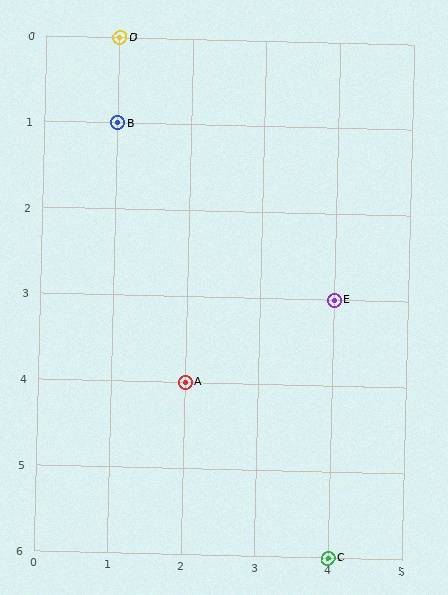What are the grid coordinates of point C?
Point C is at grid coordinates (4, 6).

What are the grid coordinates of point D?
Point D is at grid coordinates (1, 0).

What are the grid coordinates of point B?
Point B is at grid coordinates (1, 1).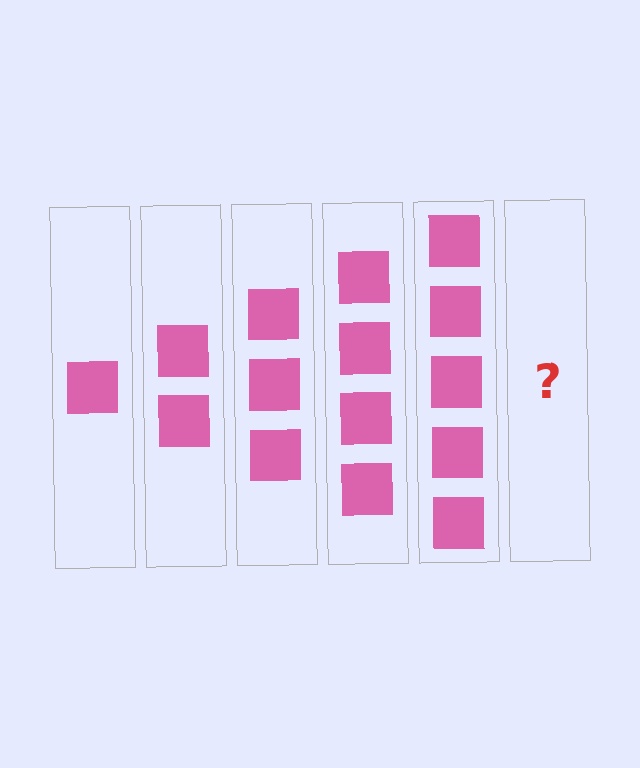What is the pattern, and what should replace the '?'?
The pattern is that each step adds one more square. The '?' should be 6 squares.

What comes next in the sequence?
The next element should be 6 squares.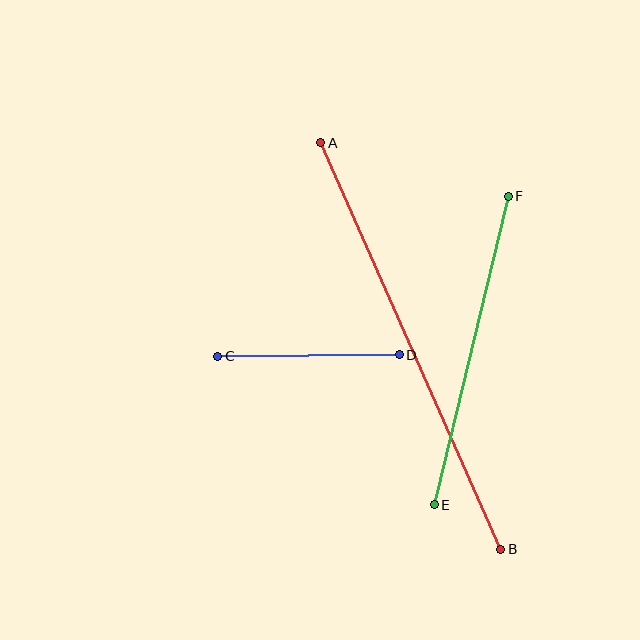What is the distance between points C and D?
The distance is approximately 182 pixels.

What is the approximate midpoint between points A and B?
The midpoint is at approximately (411, 346) pixels.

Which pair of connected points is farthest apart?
Points A and B are farthest apart.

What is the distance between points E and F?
The distance is approximately 317 pixels.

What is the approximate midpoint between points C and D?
The midpoint is at approximately (309, 356) pixels.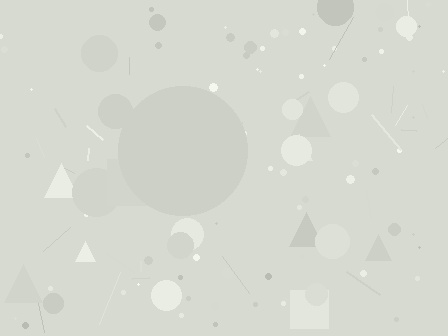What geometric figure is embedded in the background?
A circle is embedded in the background.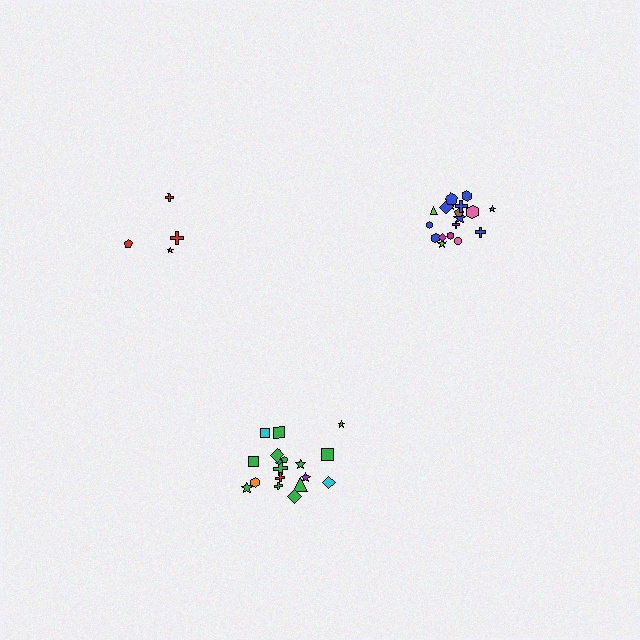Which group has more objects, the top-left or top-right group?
The top-right group.